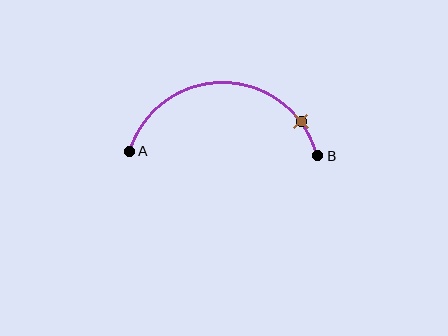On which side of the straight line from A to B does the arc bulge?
The arc bulges above the straight line connecting A and B.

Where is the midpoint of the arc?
The arc midpoint is the point on the curve farthest from the straight line joining A and B. It sits above that line.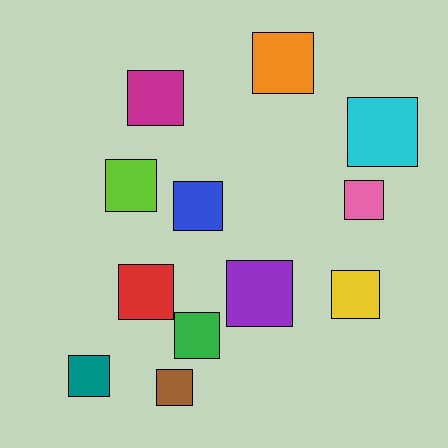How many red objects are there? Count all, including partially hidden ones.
There is 1 red object.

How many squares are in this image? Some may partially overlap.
There are 12 squares.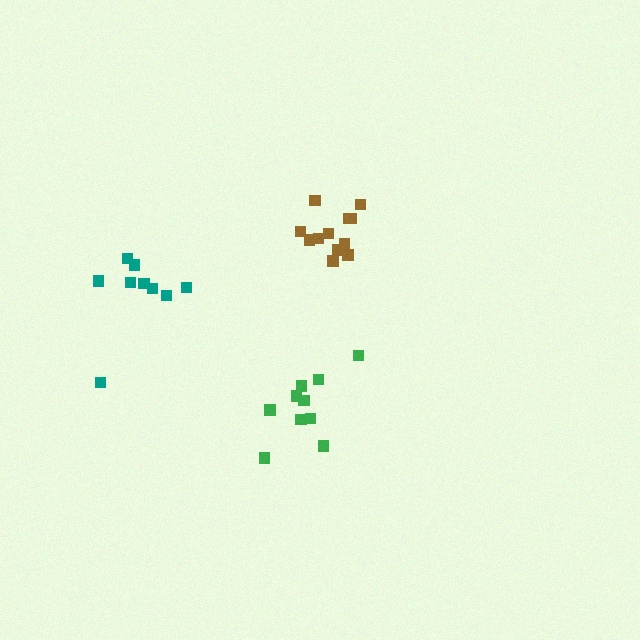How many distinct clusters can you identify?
There are 3 distinct clusters.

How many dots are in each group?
Group 1: 12 dots, Group 2: 10 dots, Group 3: 9 dots (31 total).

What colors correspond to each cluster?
The clusters are colored: brown, green, teal.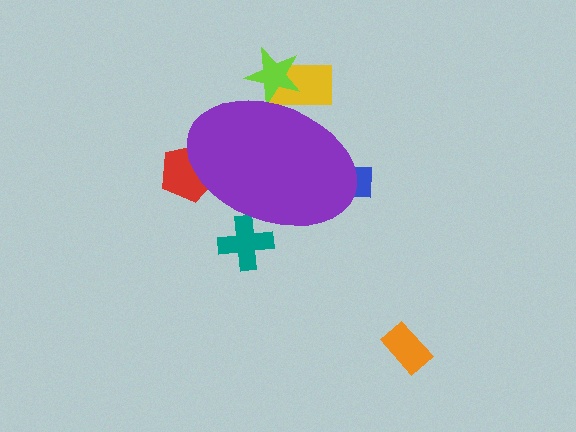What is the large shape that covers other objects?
A purple ellipse.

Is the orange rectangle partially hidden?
No, the orange rectangle is fully visible.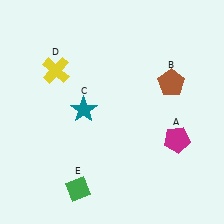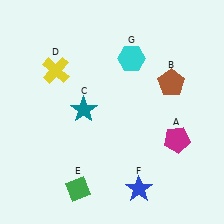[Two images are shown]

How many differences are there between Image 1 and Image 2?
There are 2 differences between the two images.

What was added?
A blue star (F), a cyan hexagon (G) were added in Image 2.